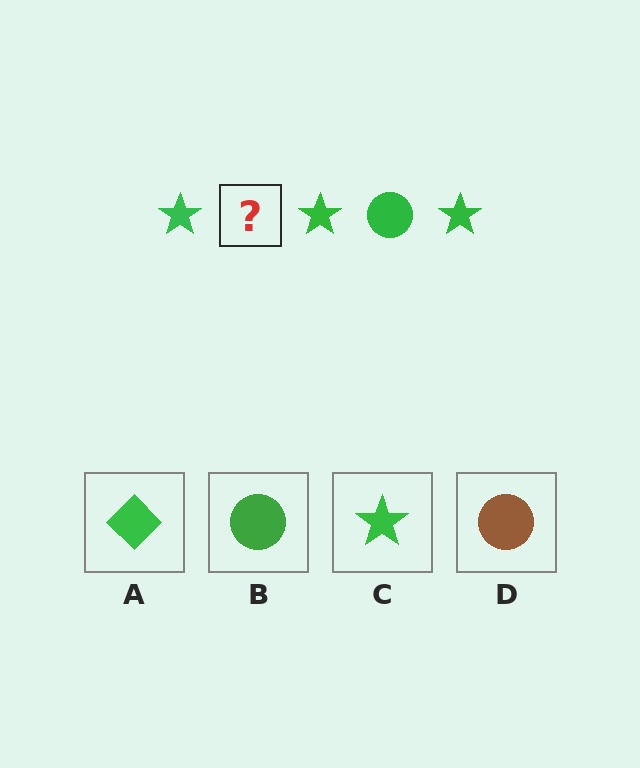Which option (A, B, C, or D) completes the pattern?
B.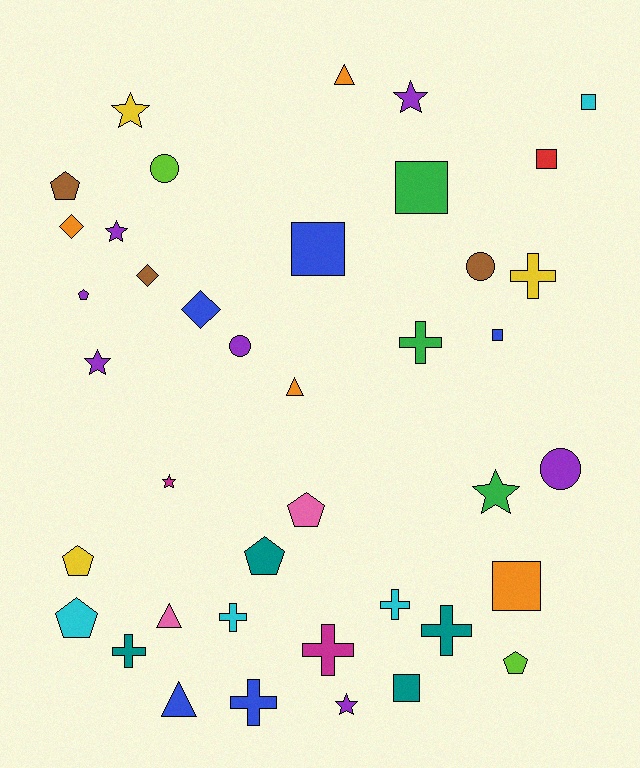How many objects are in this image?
There are 40 objects.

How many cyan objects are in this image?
There are 4 cyan objects.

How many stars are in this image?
There are 7 stars.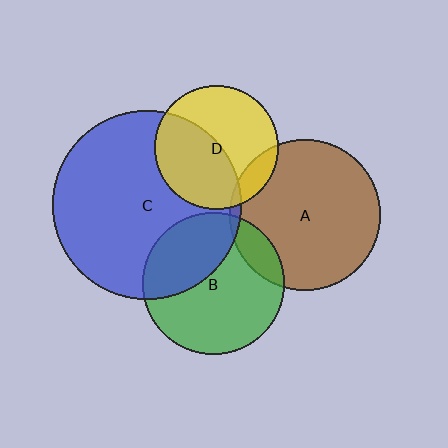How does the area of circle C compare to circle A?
Approximately 1.6 times.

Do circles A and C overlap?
Yes.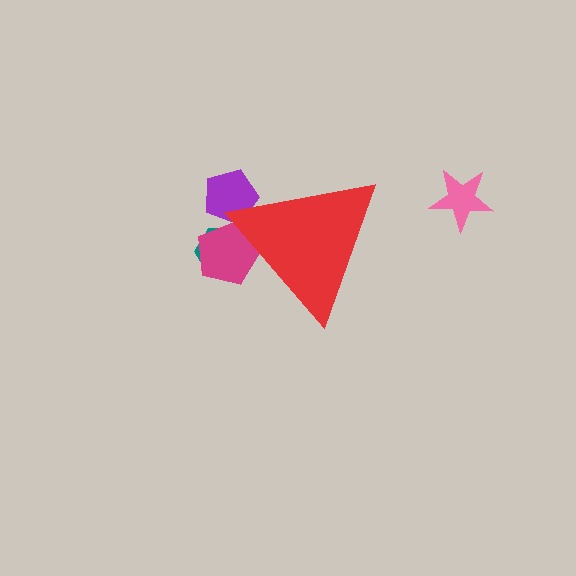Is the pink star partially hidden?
No, the pink star is fully visible.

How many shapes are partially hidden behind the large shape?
3 shapes are partially hidden.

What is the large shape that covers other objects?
A red triangle.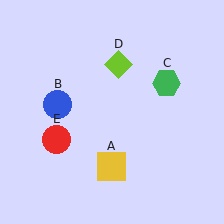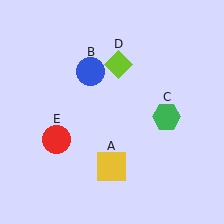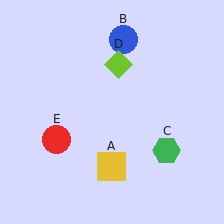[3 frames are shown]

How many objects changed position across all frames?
2 objects changed position: blue circle (object B), green hexagon (object C).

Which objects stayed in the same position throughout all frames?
Yellow square (object A) and lime diamond (object D) and red circle (object E) remained stationary.